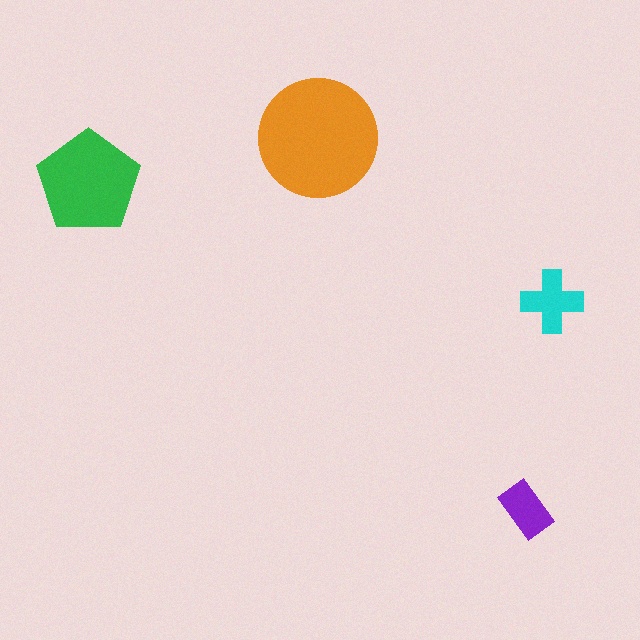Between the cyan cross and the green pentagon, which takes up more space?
The green pentagon.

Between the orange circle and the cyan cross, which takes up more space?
The orange circle.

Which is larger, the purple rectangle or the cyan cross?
The cyan cross.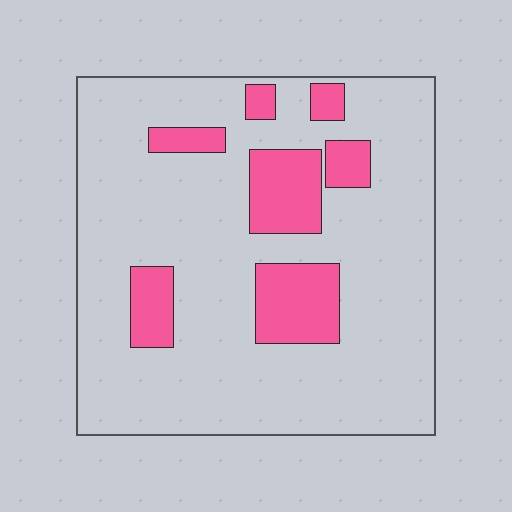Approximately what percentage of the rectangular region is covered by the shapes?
Approximately 20%.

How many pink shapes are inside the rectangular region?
7.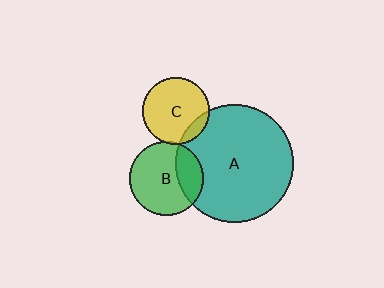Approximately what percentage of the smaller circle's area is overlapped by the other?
Approximately 5%.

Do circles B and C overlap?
Yes.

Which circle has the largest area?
Circle A (teal).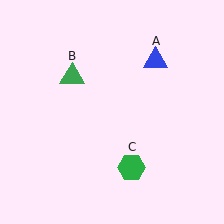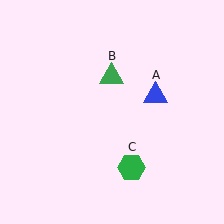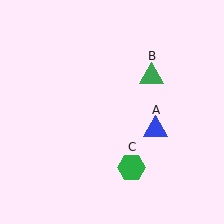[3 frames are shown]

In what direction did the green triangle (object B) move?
The green triangle (object B) moved right.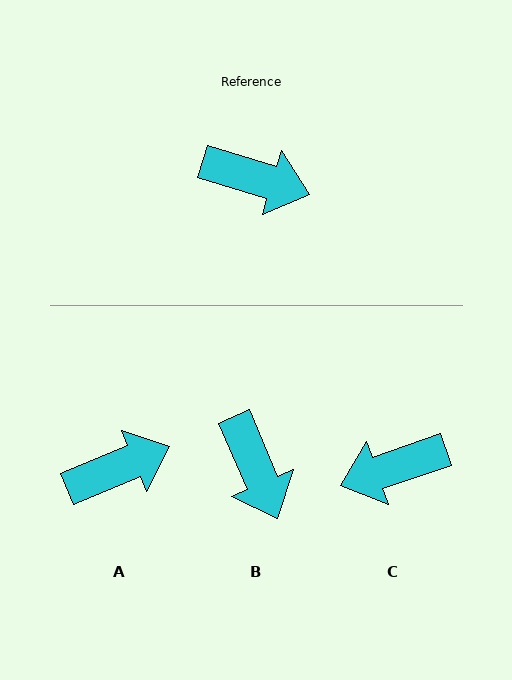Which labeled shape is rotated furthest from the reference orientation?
C, about 144 degrees away.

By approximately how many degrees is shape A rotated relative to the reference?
Approximately 40 degrees counter-clockwise.